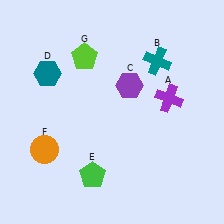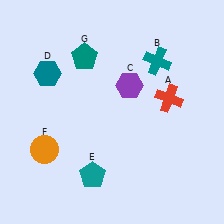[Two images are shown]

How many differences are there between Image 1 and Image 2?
There are 3 differences between the two images.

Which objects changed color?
A changed from purple to red. E changed from green to teal. G changed from lime to teal.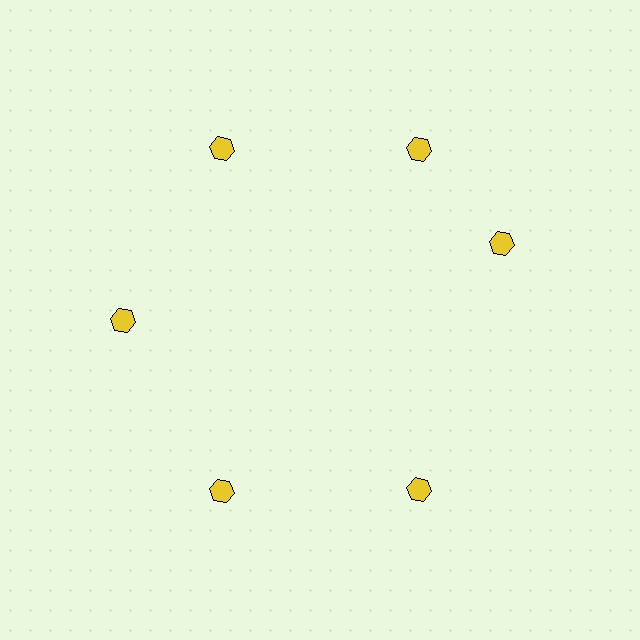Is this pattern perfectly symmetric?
No. The 6 yellow hexagons are arranged in a ring, but one element near the 3 o'clock position is rotated out of alignment along the ring, breaking the 6-fold rotational symmetry.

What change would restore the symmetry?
The symmetry would be restored by rotating it back into even spacing with its neighbors so that all 6 hexagons sit at equal angles and equal distance from the center.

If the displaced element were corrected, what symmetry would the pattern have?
It would have 6-fold rotational symmetry — the pattern would map onto itself every 60 degrees.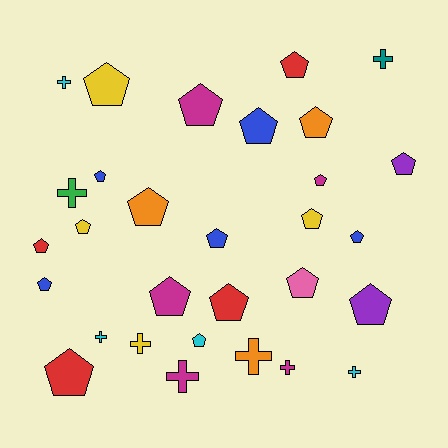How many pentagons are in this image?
There are 21 pentagons.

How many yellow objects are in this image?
There are 4 yellow objects.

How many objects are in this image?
There are 30 objects.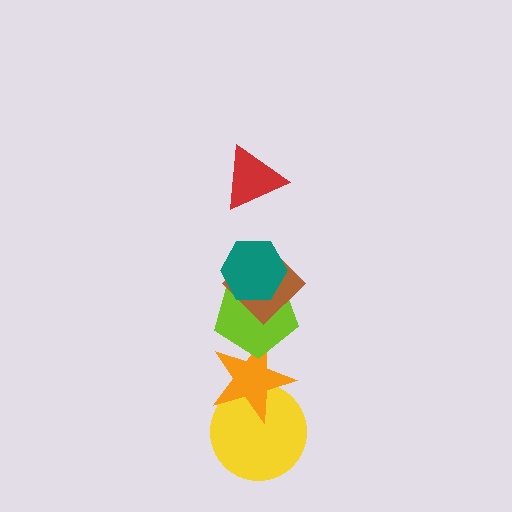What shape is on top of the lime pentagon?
The brown diamond is on top of the lime pentagon.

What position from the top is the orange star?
The orange star is 5th from the top.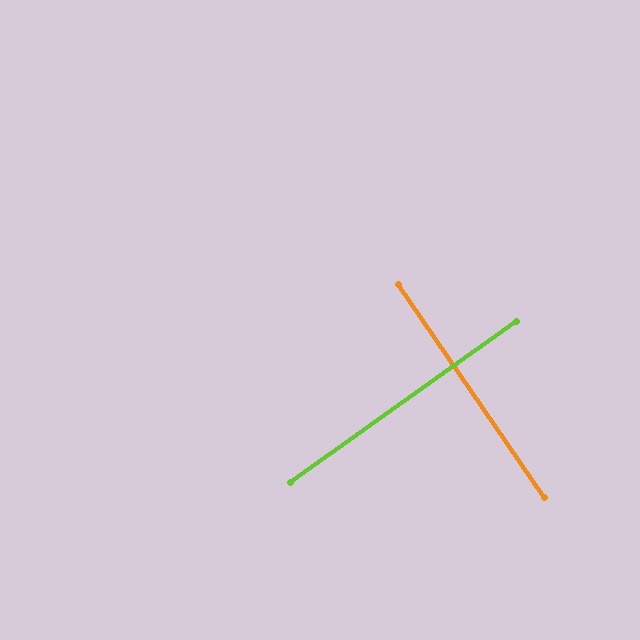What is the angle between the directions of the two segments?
Approximately 89 degrees.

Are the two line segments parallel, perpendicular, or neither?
Perpendicular — they meet at approximately 89°.